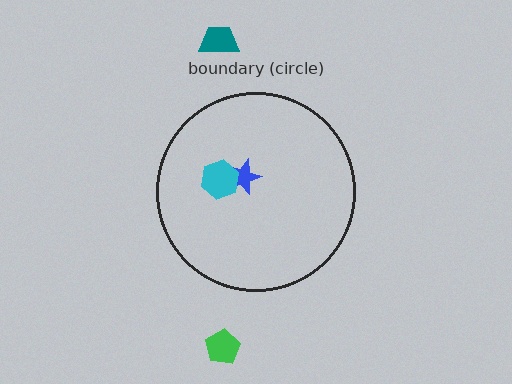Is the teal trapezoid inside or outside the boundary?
Outside.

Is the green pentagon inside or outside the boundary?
Outside.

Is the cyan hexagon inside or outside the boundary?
Inside.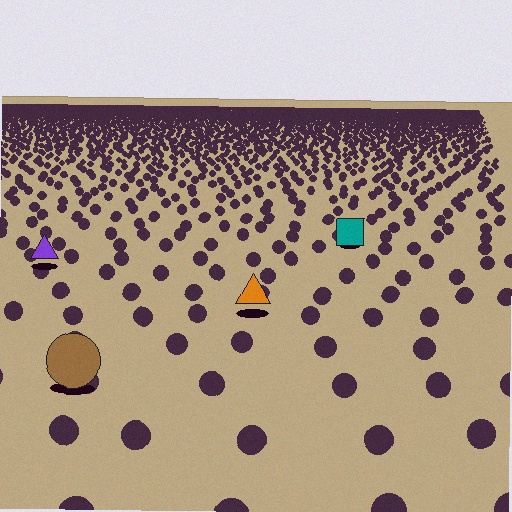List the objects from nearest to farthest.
From nearest to farthest: the brown circle, the orange triangle, the purple triangle, the teal square.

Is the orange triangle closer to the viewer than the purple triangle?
Yes. The orange triangle is closer — you can tell from the texture gradient: the ground texture is coarser near it.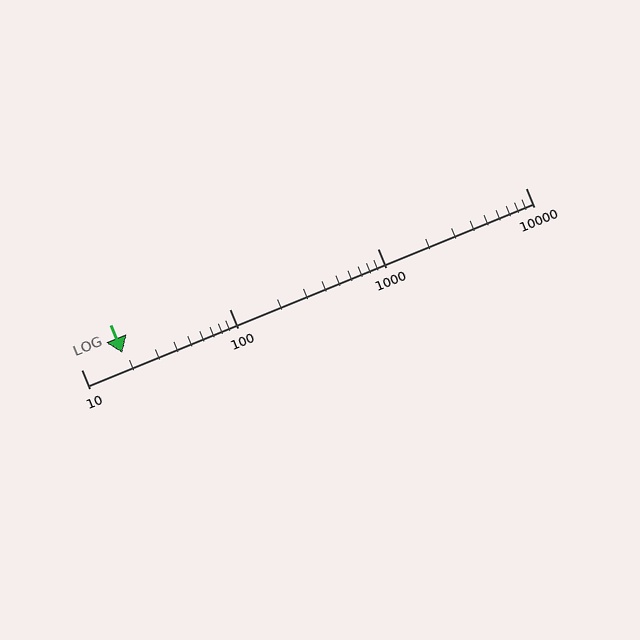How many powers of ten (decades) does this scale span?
The scale spans 3 decades, from 10 to 10000.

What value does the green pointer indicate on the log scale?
The pointer indicates approximately 19.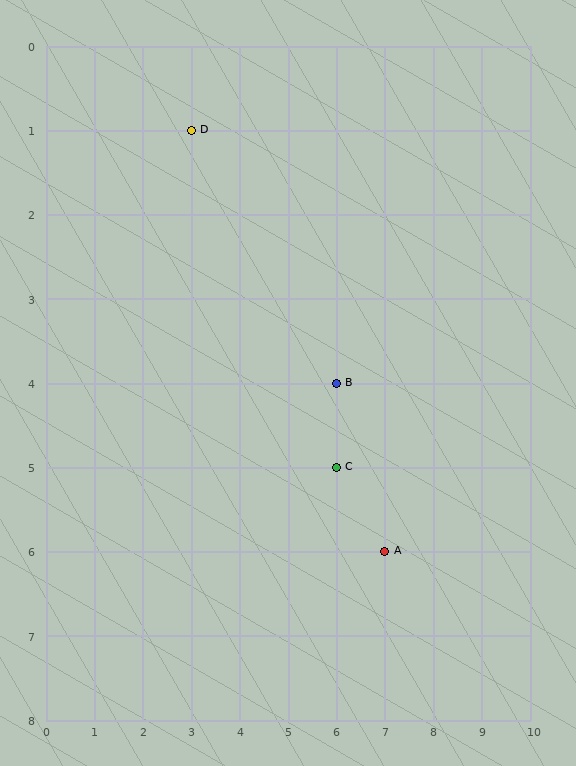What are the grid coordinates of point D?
Point D is at grid coordinates (3, 1).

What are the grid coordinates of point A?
Point A is at grid coordinates (7, 6).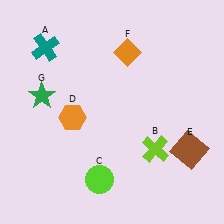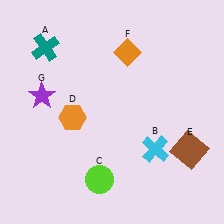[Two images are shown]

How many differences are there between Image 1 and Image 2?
There are 2 differences between the two images.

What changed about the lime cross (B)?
In Image 1, B is lime. In Image 2, it changed to cyan.